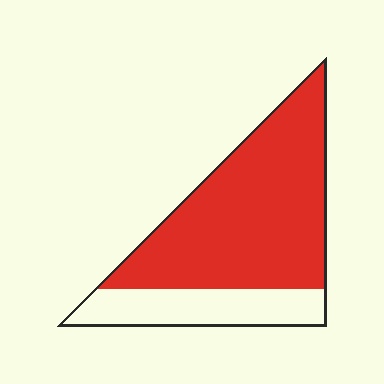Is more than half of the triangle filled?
Yes.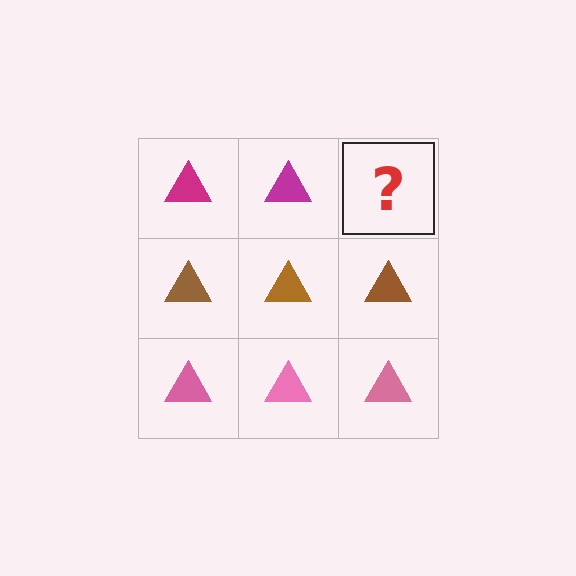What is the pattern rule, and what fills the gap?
The rule is that each row has a consistent color. The gap should be filled with a magenta triangle.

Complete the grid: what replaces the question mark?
The question mark should be replaced with a magenta triangle.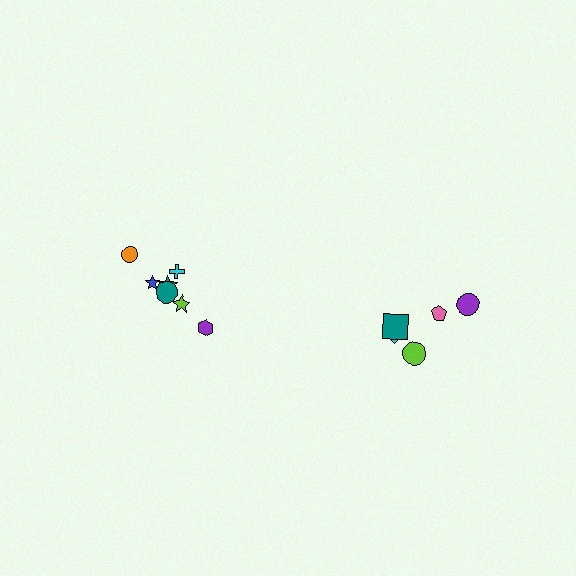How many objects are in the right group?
There are 5 objects.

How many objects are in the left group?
There are 7 objects.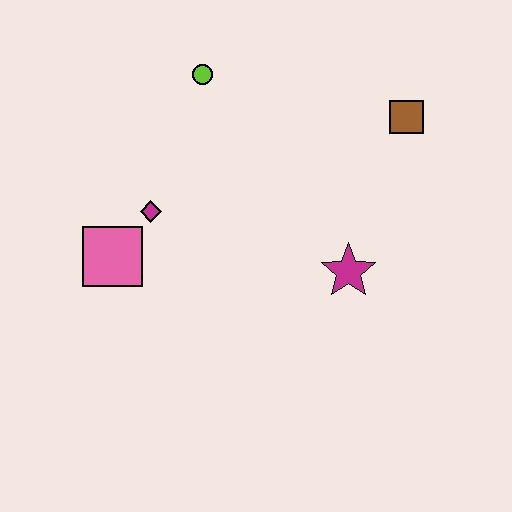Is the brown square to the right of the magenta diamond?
Yes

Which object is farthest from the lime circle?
The magenta star is farthest from the lime circle.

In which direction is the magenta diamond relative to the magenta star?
The magenta diamond is to the left of the magenta star.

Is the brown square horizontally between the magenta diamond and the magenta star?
No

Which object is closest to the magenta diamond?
The pink square is closest to the magenta diamond.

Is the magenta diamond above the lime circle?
No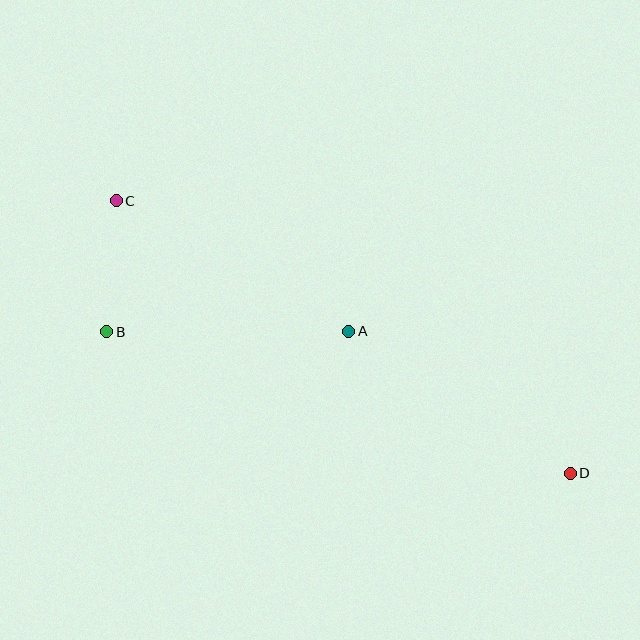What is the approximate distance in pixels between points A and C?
The distance between A and C is approximately 266 pixels.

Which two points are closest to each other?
Points B and C are closest to each other.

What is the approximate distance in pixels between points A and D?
The distance between A and D is approximately 263 pixels.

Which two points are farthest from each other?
Points C and D are farthest from each other.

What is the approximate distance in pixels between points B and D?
The distance between B and D is approximately 485 pixels.